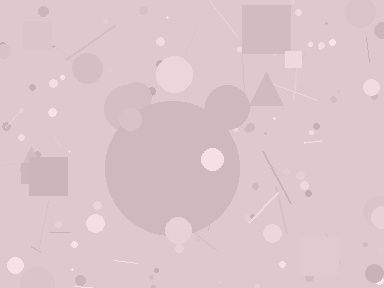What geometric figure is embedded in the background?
A circle is embedded in the background.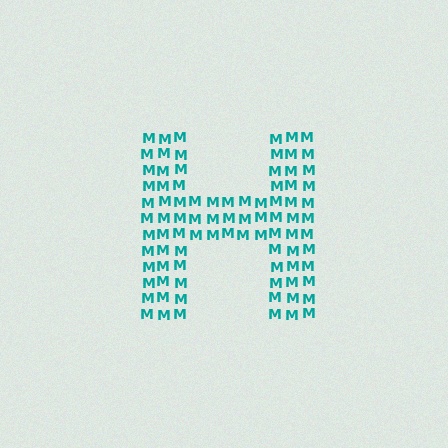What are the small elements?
The small elements are letter M's.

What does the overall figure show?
The overall figure shows the letter H.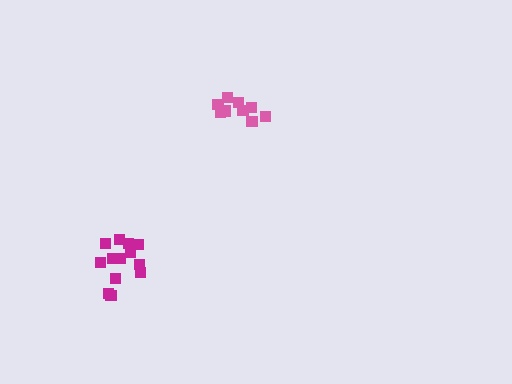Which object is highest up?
The pink cluster is topmost.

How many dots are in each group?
Group 1: 9 dots, Group 2: 13 dots (22 total).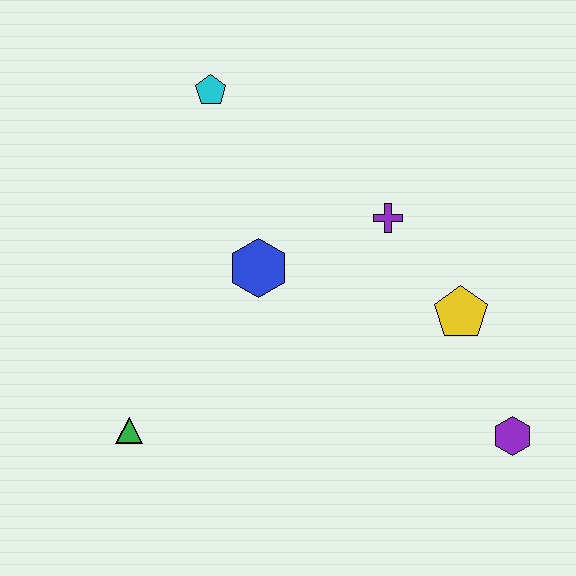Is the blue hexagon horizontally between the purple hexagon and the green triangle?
Yes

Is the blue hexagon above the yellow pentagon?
Yes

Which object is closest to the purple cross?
The yellow pentagon is closest to the purple cross.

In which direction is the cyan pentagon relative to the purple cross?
The cyan pentagon is to the left of the purple cross.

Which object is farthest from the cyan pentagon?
The purple hexagon is farthest from the cyan pentagon.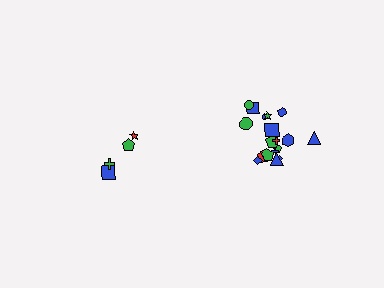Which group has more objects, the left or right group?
The right group.